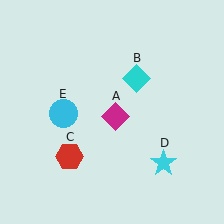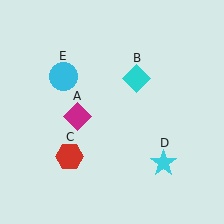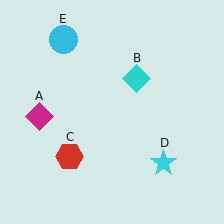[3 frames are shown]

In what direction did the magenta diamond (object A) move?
The magenta diamond (object A) moved left.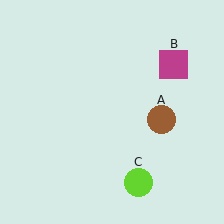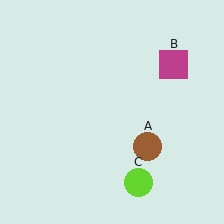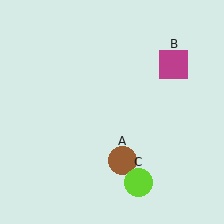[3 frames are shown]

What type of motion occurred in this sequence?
The brown circle (object A) rotated clockwise around the center of the scene.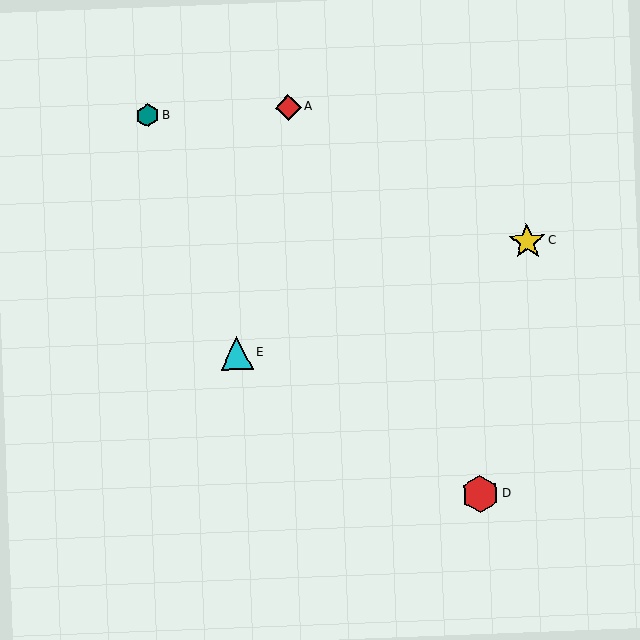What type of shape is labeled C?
Shape C is a yellow star.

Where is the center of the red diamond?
The center of the red diamond is at (288, 107).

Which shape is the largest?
The red hexagon (labeled D) is the largest.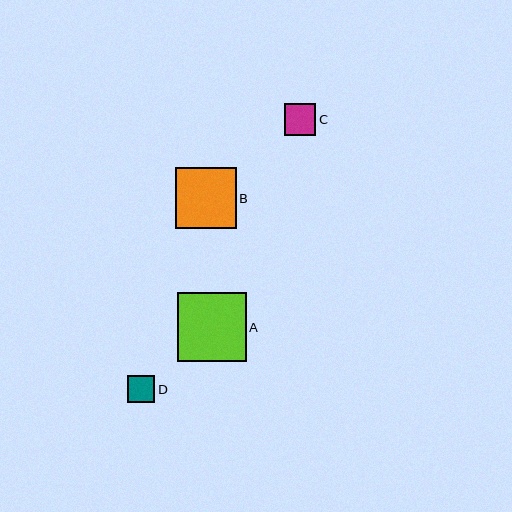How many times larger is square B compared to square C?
Square B is approximately 1.9 times the size of square C.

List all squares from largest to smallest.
From largest to smallest: A, B, C, D.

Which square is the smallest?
Square D is the smallest with a size of approximately 28 pixels.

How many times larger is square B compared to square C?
Square B is approximately 1.9 times the size of square C.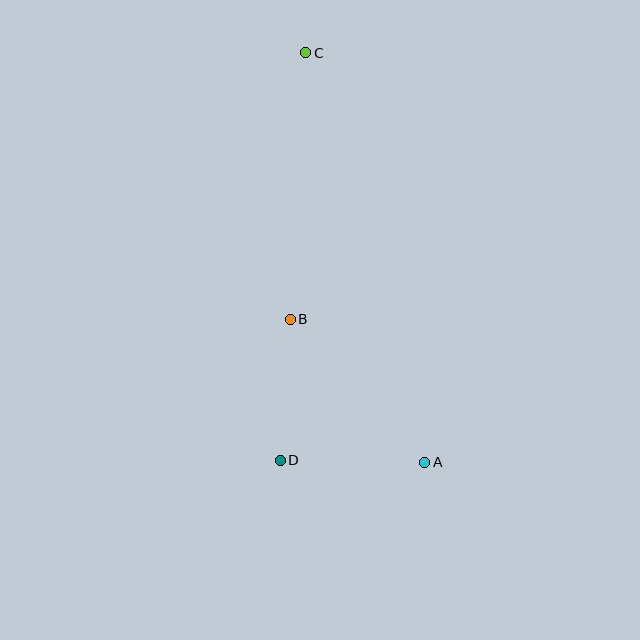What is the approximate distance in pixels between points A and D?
The distance between A and D is approximately 144 pixels.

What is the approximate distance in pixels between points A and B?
The distance between A and B is approximately 196 pixels.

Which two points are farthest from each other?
Points A and C are farthest from each other.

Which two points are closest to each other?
Points B and D are closest to each other.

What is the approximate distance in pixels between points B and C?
The distance between B and C is approximately 267 pixels.